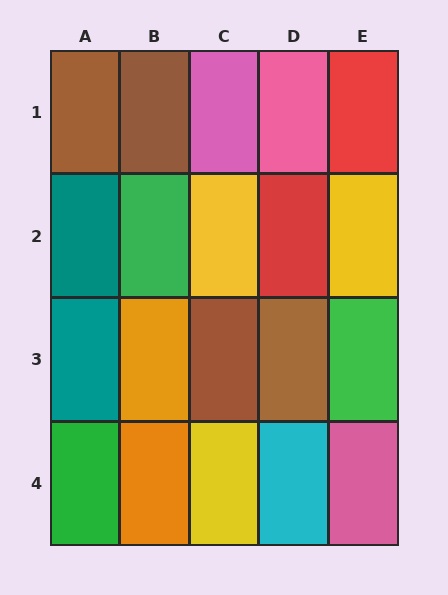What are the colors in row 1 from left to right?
Brown, brown, pink, pink, red.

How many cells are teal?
2 cells are teal.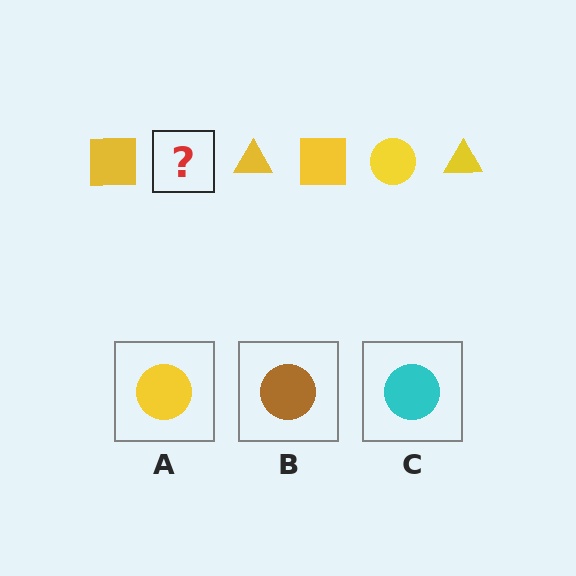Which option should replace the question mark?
Option A.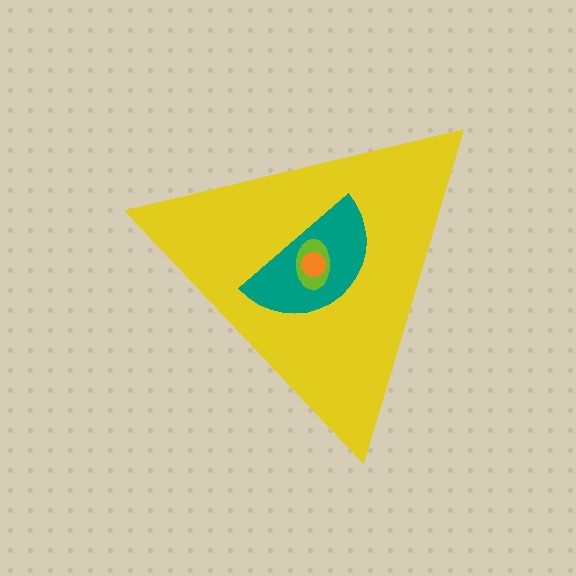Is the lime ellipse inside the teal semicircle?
Yes.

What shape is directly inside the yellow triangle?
The teal semicircle.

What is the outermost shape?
The yellow triangle.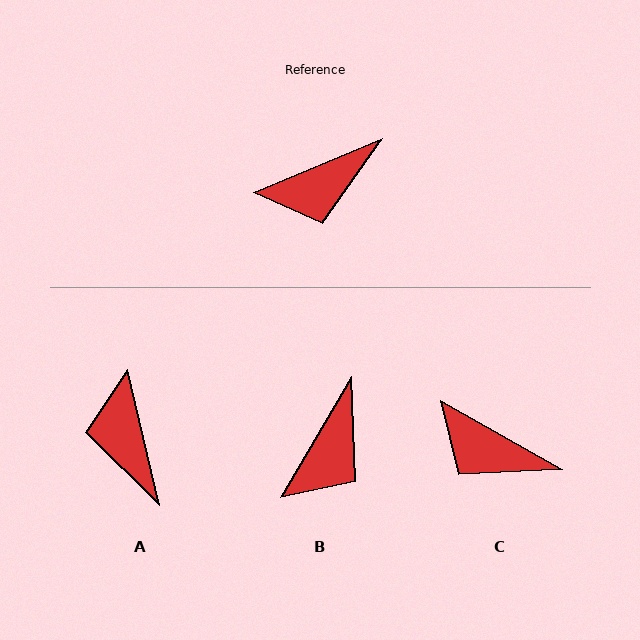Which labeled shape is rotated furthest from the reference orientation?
A, about 99 degrees away.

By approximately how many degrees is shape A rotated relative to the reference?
Approximately 99 degrees clockwise.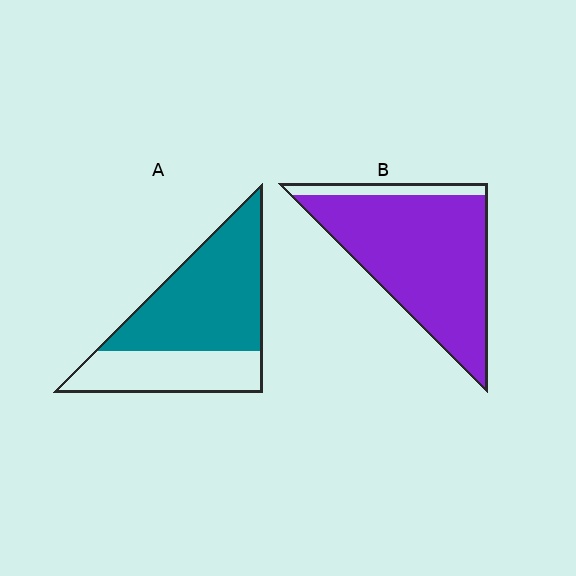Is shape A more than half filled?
Yes.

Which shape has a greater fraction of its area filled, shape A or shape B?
Shape B.